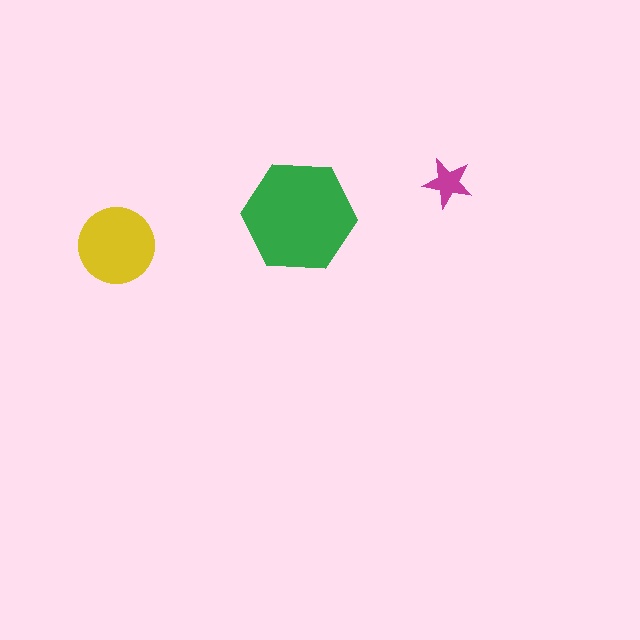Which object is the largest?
The green hexagon.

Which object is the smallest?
The magenta star.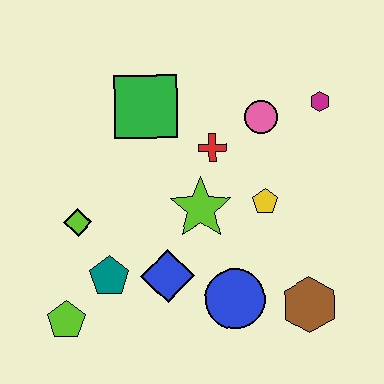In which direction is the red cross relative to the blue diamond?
The red cross is above the blue diamond.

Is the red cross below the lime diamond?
No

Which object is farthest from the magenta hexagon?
The lime pentagon is farthest from the magenta hexagon.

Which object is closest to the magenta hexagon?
The pink circle is closest to the magenta hexagon.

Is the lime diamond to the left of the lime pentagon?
No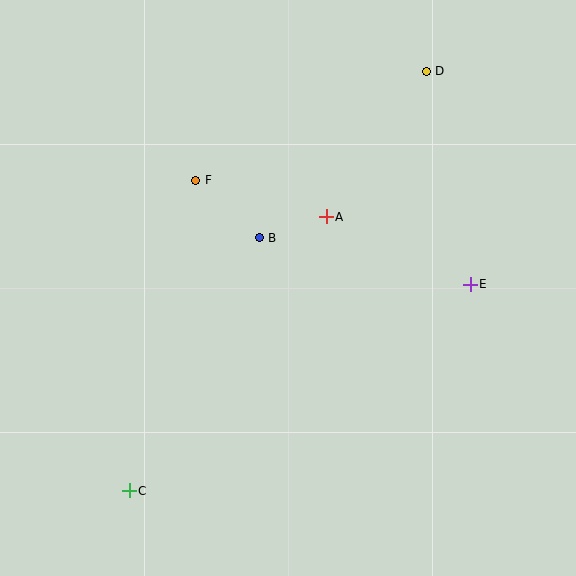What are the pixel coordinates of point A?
Point A is at (326, 217).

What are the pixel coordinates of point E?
Point E is at (470, 284).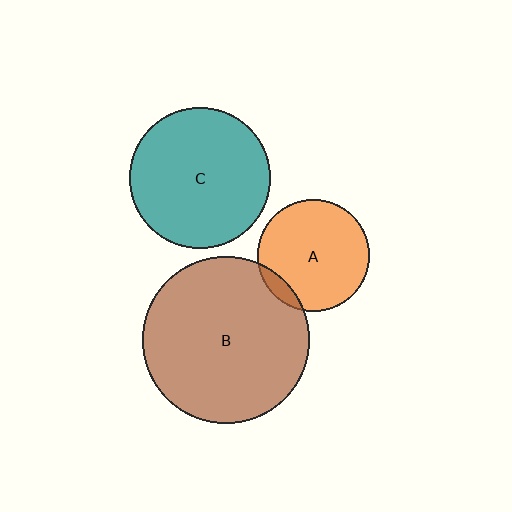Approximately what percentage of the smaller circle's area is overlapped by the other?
Approximately 10%.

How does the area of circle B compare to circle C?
Approximately 1.4 times.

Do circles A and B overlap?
Yes.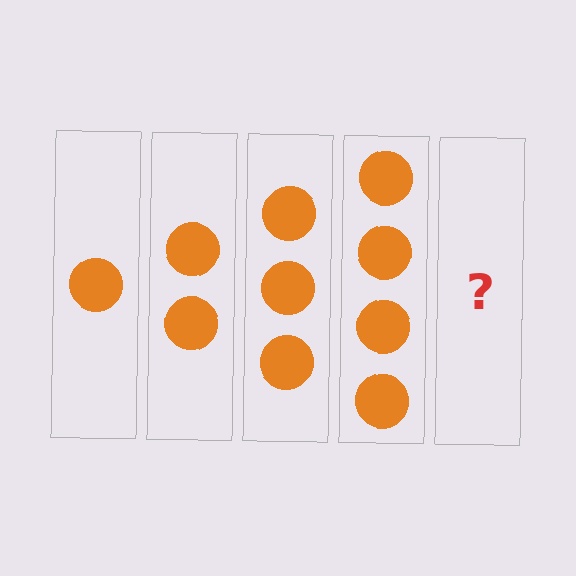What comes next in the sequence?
The next element should be 5 circles.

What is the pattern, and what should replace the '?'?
The pattern is that each step adds one more circle. The '?' should be 5 circles.